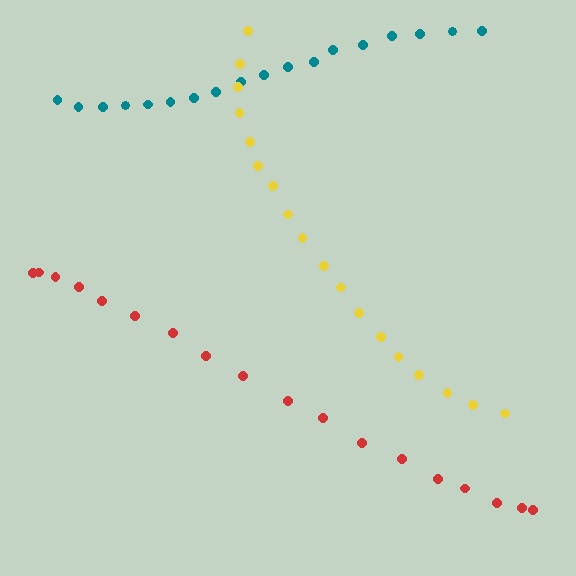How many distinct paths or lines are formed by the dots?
There are 3 distinct paths.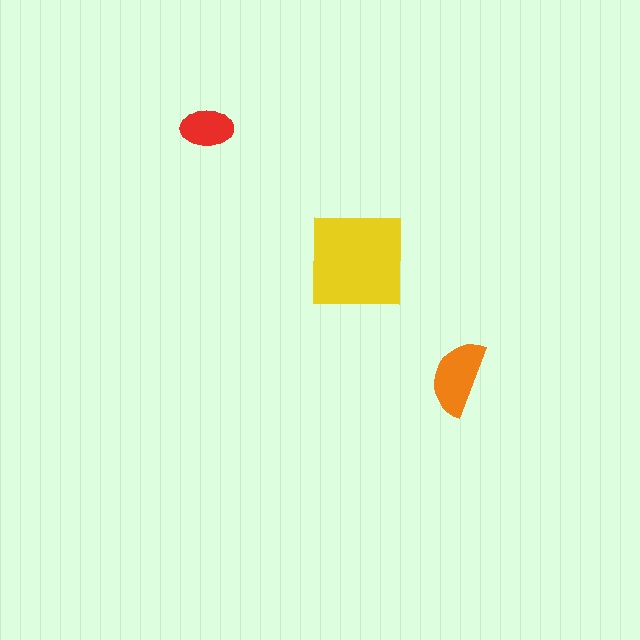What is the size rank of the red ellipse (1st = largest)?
3rd.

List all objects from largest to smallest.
The yellow square, the orange semicircle, the red ellipse.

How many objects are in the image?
There are 3 objects in the image.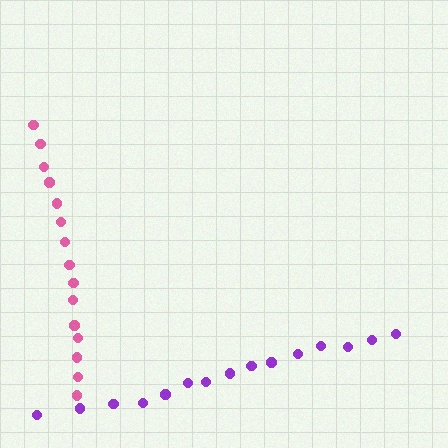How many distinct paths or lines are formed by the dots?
There are 2 distinct paths.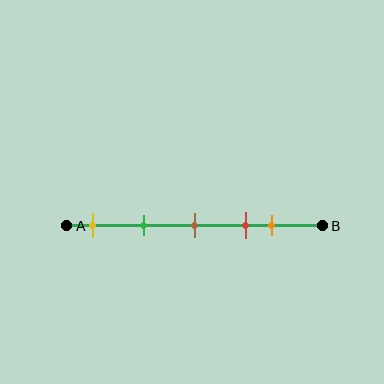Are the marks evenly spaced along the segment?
No, the marks are not evenly spaced.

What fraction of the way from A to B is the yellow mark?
The yellow mark is approximately 10% (0.1) of the way from A to B.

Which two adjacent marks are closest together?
The red and orange marks are the closest adjacent pair.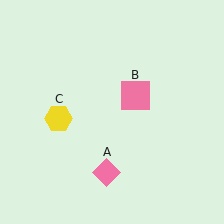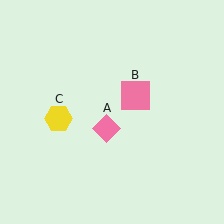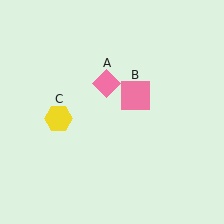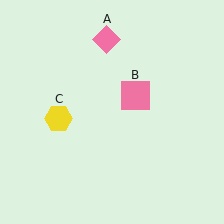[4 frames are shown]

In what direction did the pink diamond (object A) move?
The pink diamond (object A) moved up.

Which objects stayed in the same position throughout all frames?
Pink square (object B) and yellow hexagon (object C) remained stationary.